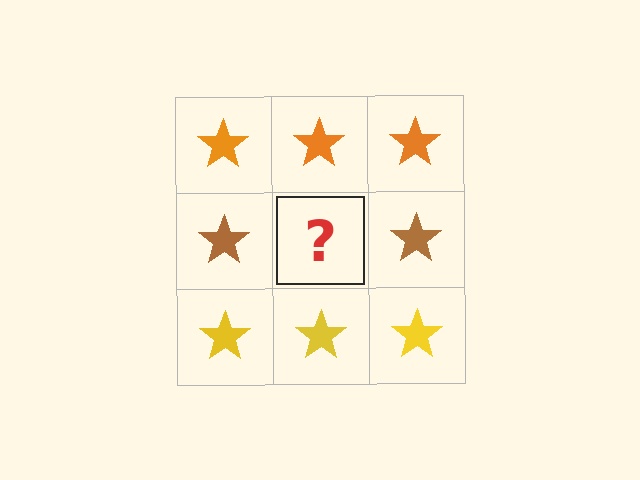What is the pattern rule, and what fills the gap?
The rule is that each row has a consistent color. The gap should be filled with a brown star.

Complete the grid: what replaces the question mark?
The question mark should be replaced with a brown star.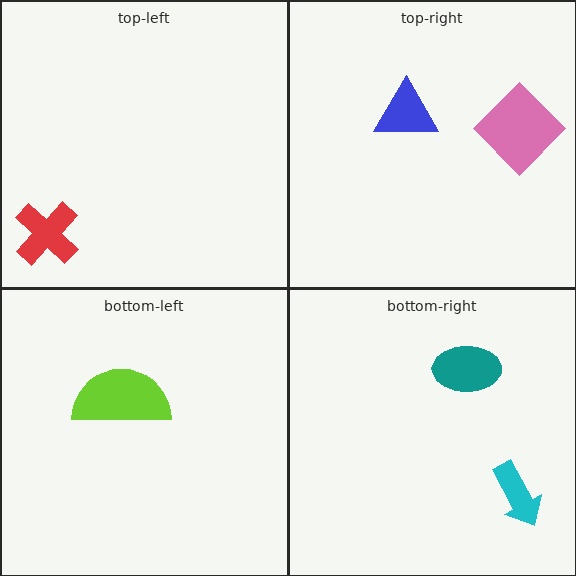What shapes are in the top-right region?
The blue triangle, the pink diamond.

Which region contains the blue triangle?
The top-right region.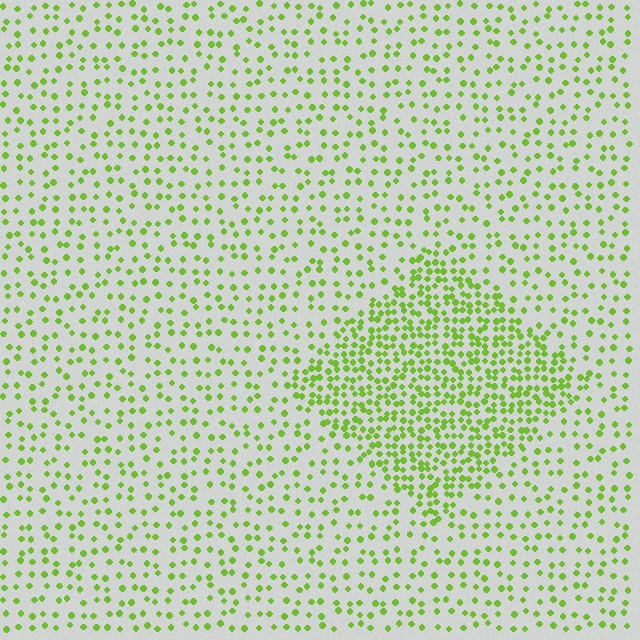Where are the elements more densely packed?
The elements are more densely packed inside the diamond boundary.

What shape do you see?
I see a diamond.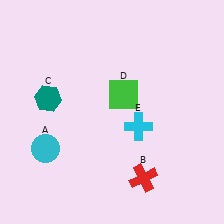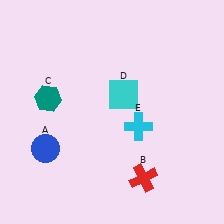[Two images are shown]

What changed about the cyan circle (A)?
In Image 1, A is cyan. In Image 2, it changed to blue.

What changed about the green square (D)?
In Image 1, D is green. In Image 2, it changed to cyan.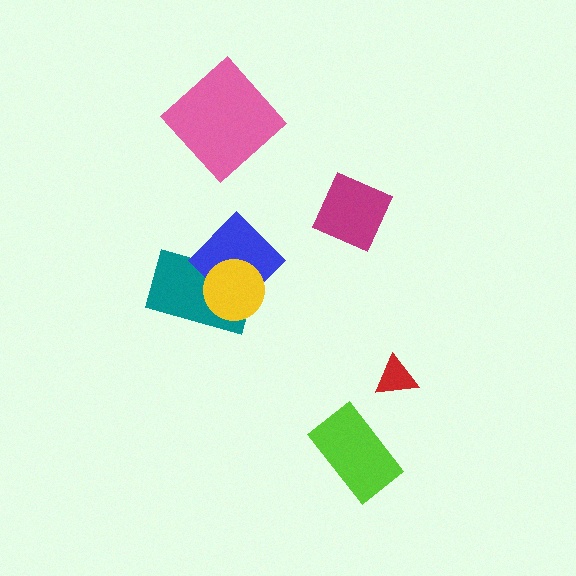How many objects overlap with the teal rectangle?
2 objects overlap with the teal rectangle.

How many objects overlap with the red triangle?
0 objects overlap with the red triangle.